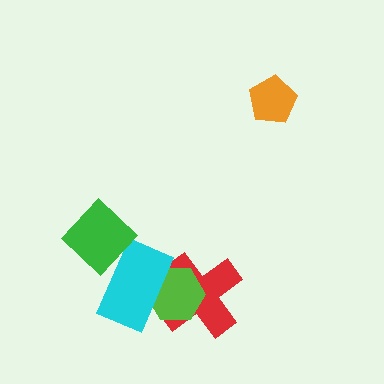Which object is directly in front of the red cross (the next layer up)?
The lime hexagon is directly in front of the red cross.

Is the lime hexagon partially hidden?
Yes, it is partially covered by another shape.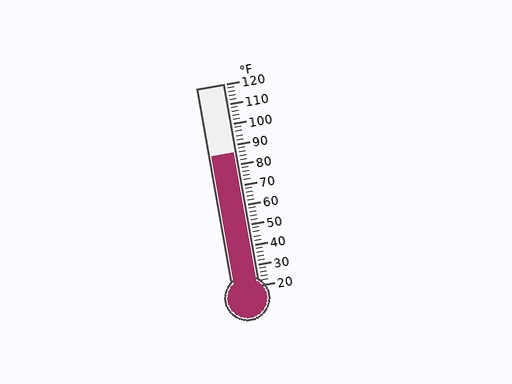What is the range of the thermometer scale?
The thermometer scale ranges from 20°F to 120°F.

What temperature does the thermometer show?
The thermometer shows approximately 86°F.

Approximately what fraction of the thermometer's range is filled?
The thermometer is filled to approximately 65% of its range.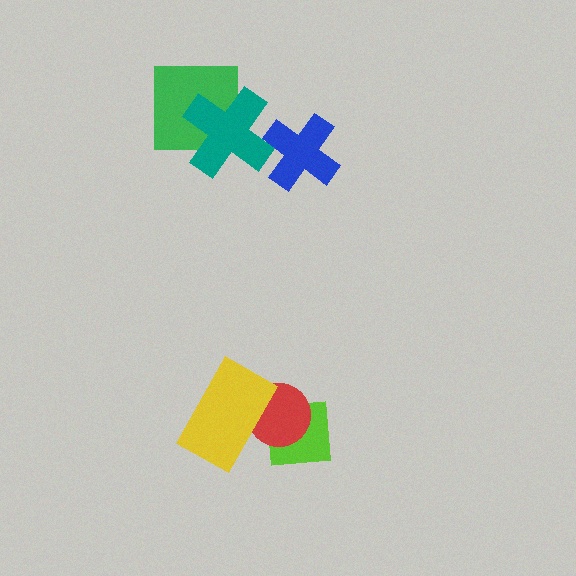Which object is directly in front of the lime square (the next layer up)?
The red circle is directly in front of the lime square.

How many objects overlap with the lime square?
2 objects overlap with the lime square.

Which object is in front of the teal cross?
The blue cross is in front of the teal cross.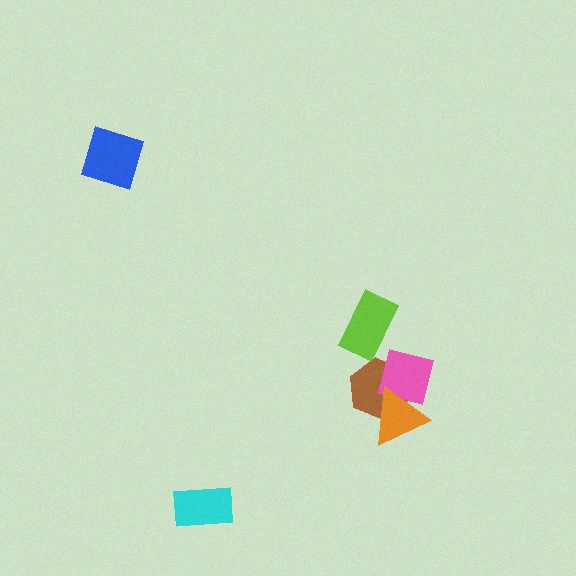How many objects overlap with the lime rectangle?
0 objects overlap with the lime rectangle.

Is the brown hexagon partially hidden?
Yes, it is partially covered by another shape.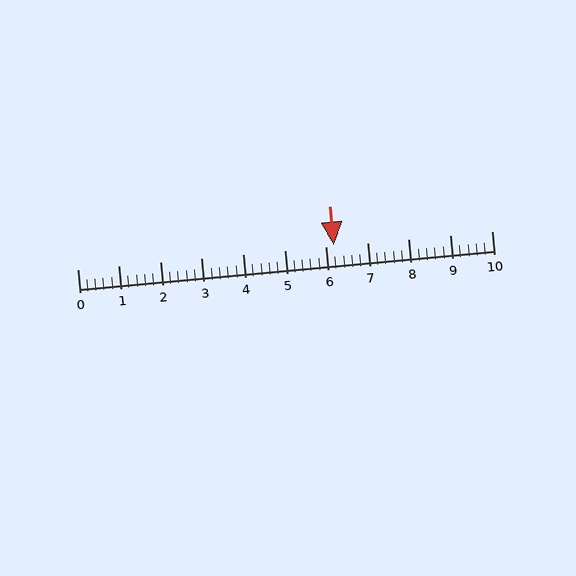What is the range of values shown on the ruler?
The ruler shows values from 0 to 10.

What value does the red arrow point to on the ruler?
The red arrow points to approximately 6.2.